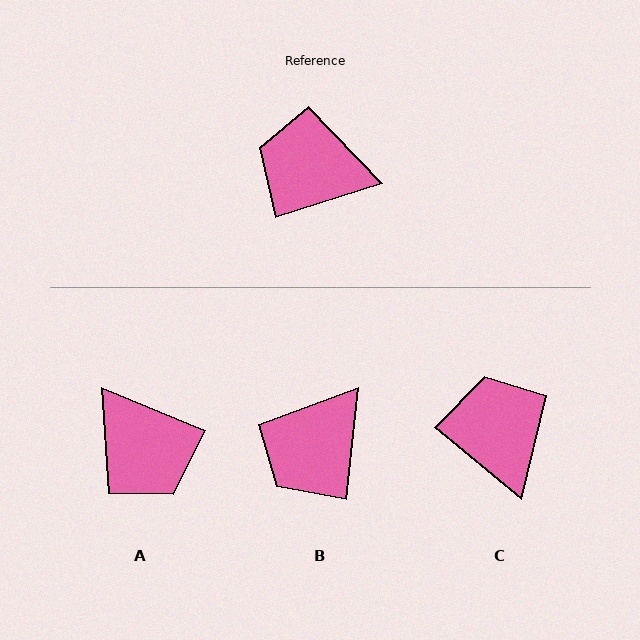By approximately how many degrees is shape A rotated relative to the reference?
Approximately 140 degrees counter-clockwise.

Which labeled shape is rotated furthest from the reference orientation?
A, about 140 degrees away.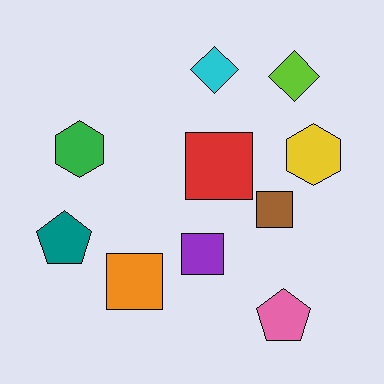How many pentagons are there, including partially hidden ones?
There are 2 pentagons.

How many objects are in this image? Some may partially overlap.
There are 10 objects.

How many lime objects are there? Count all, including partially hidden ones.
There is 1 lime object.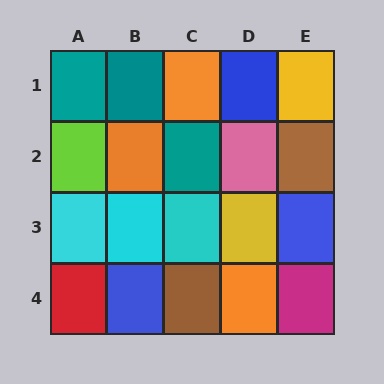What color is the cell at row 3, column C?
Cyan.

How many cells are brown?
2 cells are brown.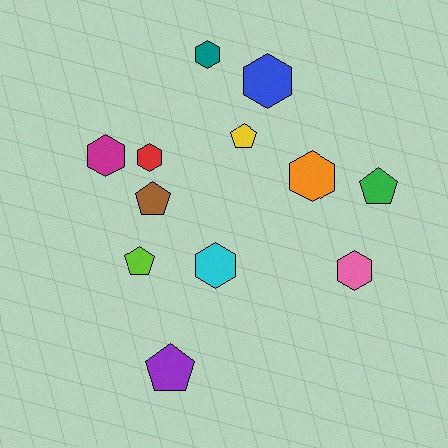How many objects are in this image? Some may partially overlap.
There are 12 objects.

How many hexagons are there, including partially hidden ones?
There are 7 hexagons.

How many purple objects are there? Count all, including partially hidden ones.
There is 1 purple object.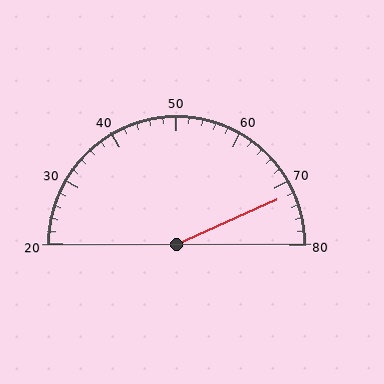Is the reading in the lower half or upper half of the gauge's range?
The reading is in the upper half of the range (20 to 80).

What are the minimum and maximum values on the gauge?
The gauge ranges from 20 to 80.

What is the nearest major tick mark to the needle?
The nearest major tick mark is 70.